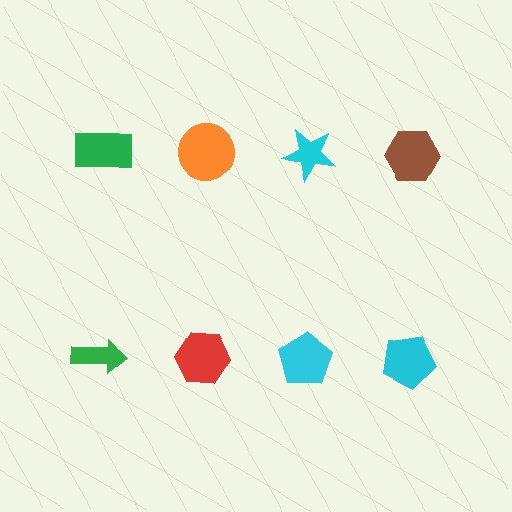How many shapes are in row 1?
4 shapes.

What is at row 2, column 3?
A cyan pentagon.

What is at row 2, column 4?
A cyan pentagon.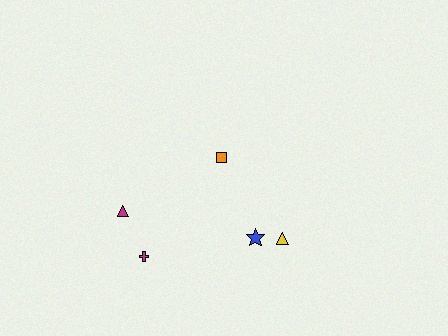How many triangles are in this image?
There are 2 triangles.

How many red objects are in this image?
There are no red objects.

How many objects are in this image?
There are 5 objects.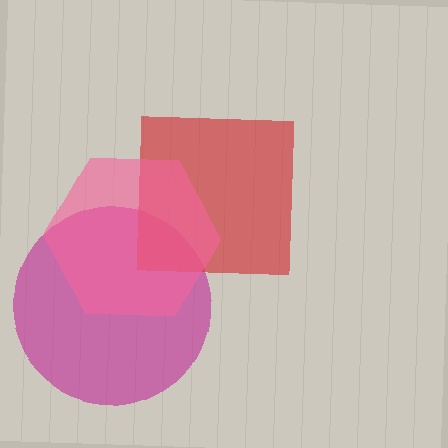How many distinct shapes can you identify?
There are 3 distinct shapes: a magenta circle, a red square, a pink hexagon.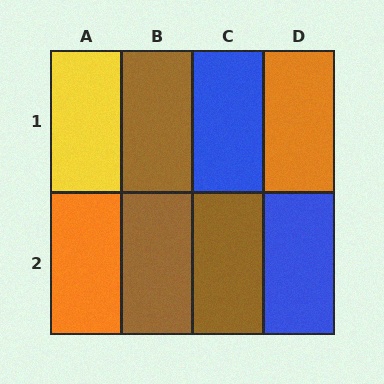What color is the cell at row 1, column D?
Orange.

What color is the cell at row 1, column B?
Brown.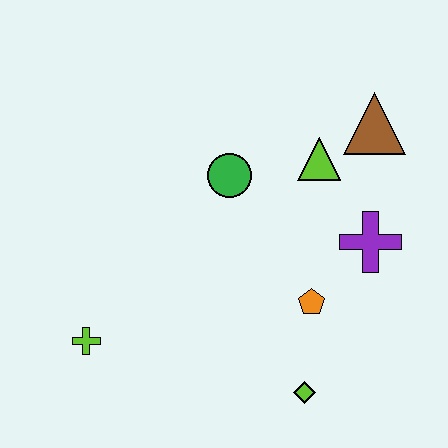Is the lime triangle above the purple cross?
Yes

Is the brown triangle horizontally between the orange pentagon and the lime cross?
No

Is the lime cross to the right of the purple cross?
No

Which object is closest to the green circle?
The lime triangle is closest to the green circle.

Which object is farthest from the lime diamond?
The brown triangle is farthest from the lime diamond.